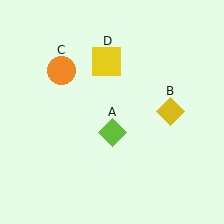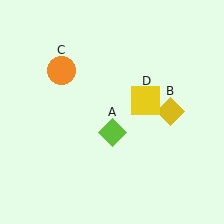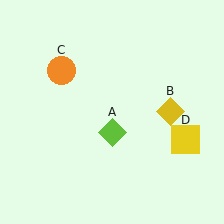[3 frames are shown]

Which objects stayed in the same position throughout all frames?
Lime diamond (object A) and yellow diamond (object B) and orange circle (object C) remained stationary.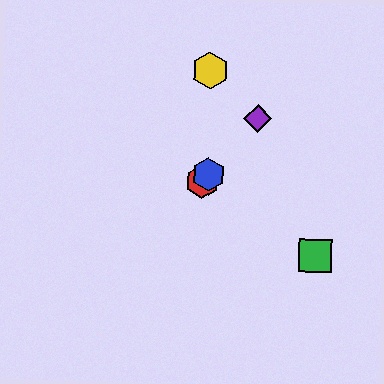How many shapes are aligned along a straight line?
3 shapes (the red hexagon, the blue hexagon, the purple diamond) are aligned along a straight line.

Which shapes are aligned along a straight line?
The red hexagon, the blue hexagon, the purple diamond are aligned along a straight line.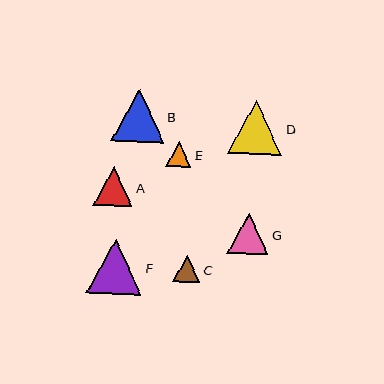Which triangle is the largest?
Triangle F is the largest with a size of approximately 55 pixels.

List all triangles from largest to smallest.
From largest to smallest: F, D, B, G, A, C, E.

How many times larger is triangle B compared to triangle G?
Triangle B is approximately 1.3 times the size of triangle G.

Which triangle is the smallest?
Triangle E is the smallest with a size of approximately 25 pixels.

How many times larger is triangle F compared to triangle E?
Triangle F is approximately 2.2 times the size of triangle E.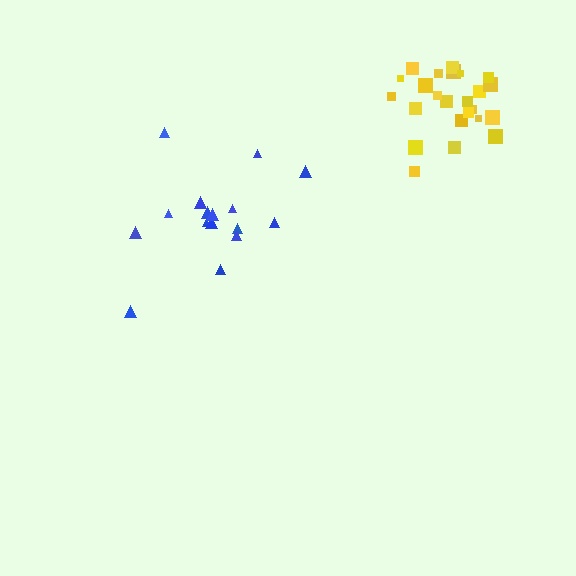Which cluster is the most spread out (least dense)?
Blue.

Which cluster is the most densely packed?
Yellow.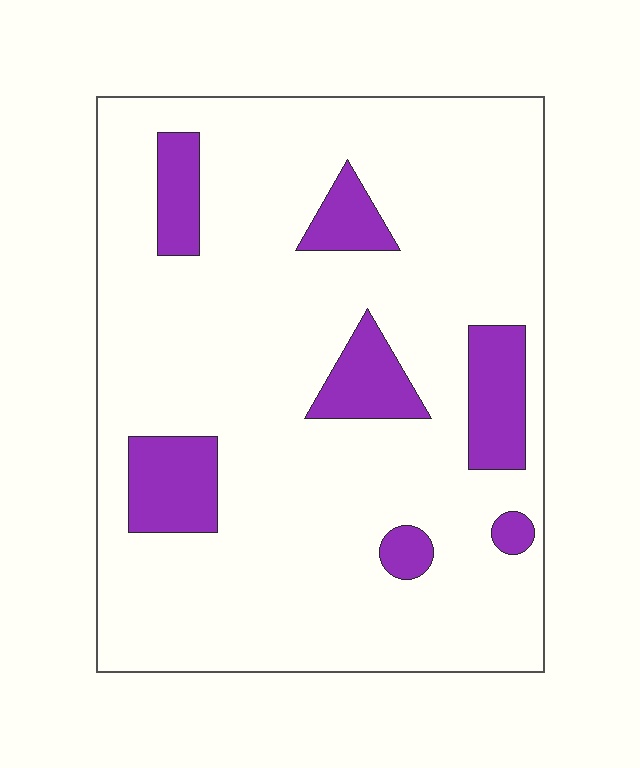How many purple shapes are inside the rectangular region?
7.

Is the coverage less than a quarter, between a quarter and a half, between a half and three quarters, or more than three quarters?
Less than a quarter.